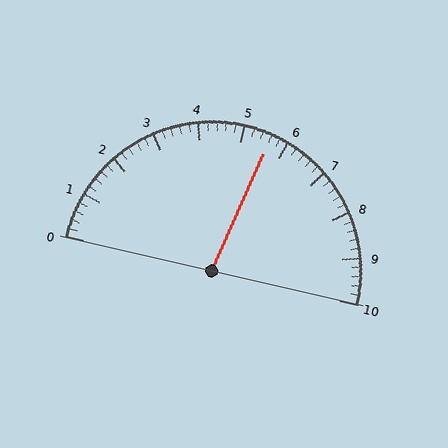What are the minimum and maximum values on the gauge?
The gauge ranges from 0 to 10.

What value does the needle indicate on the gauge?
The needle indicates approximately 5.6.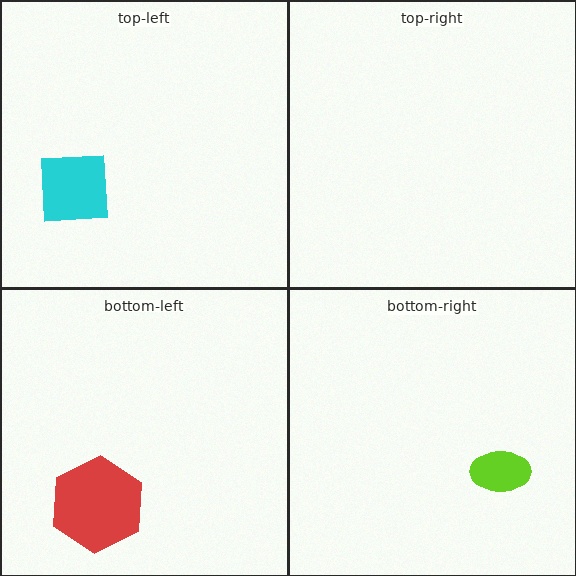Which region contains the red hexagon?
The bottom-left region.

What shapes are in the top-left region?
The cyan square.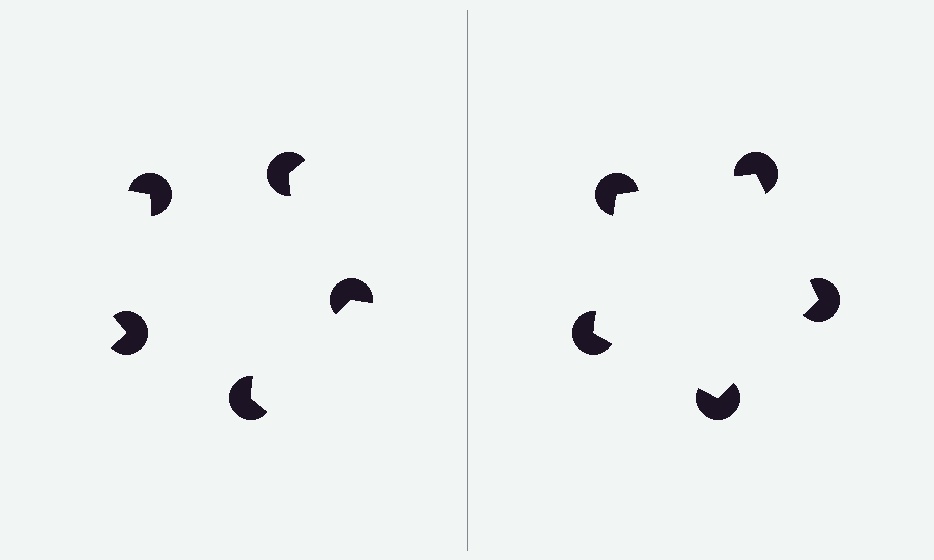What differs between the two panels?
The pac-man discs are positioned identically on both sides; only the wedge orientations differ. On the right they align to a pentagon; on the left they are misaligned.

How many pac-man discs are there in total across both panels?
10 — 5 on each side.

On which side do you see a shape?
An illusory pentagon appears on the right side. On the left side the wedge cuts are rotated, so no coherent shape forms.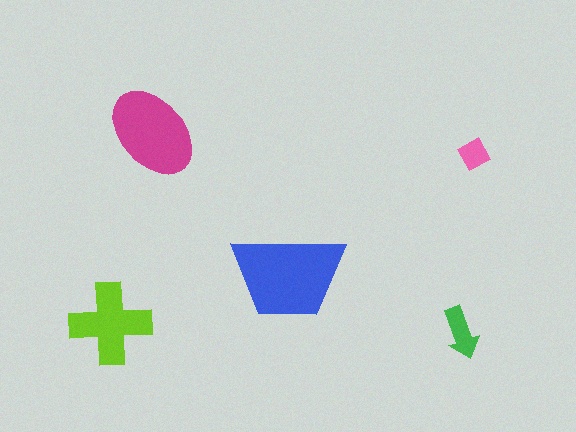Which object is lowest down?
The green arrow is bottommost.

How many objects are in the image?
There are 5 objects in the image.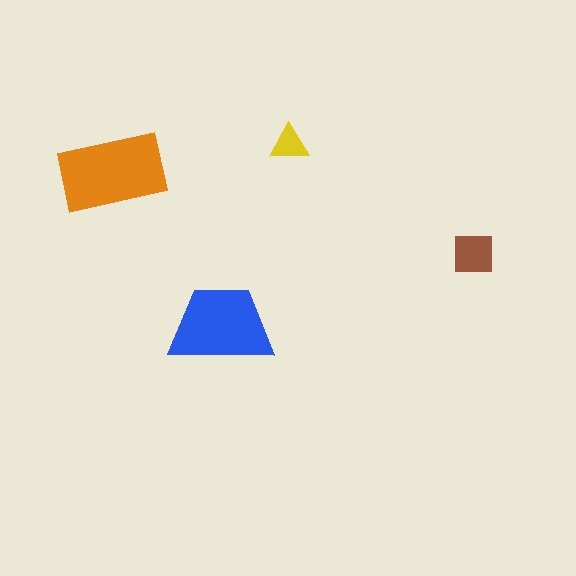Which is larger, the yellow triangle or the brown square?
The brown square.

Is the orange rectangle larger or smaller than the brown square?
Larger.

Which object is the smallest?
The yellow triangle.